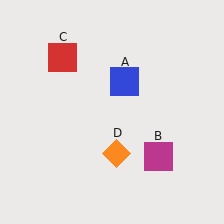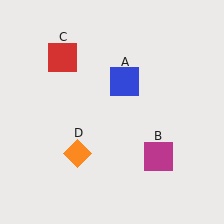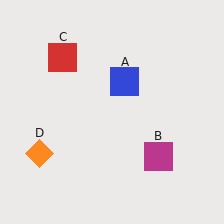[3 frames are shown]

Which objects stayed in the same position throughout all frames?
Blue square (object A) and magenta square (object B) and red square (object C) remained stationary.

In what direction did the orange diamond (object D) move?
The orange diamond (object D) moved left.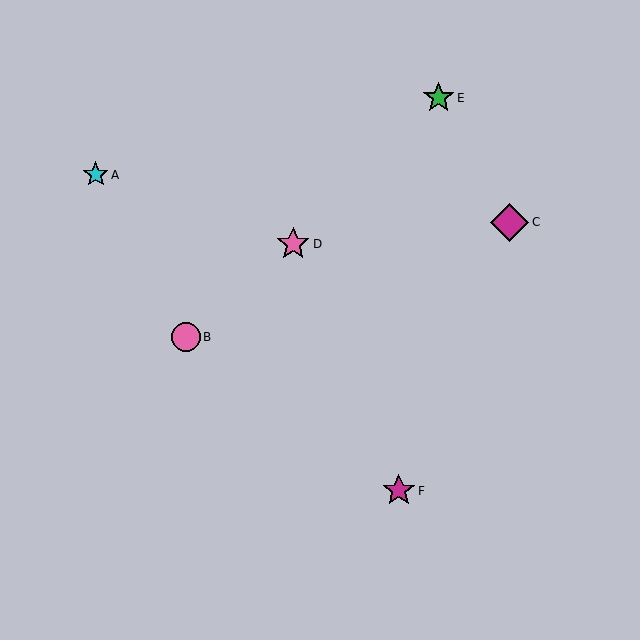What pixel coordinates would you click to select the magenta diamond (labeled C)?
Click at (510, 222) to select the magenta diamond C.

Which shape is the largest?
The magenta diamond (labeled C) is the largest.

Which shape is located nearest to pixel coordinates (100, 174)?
The cyan star (labeled A) at (96, 175) is nearest to that location.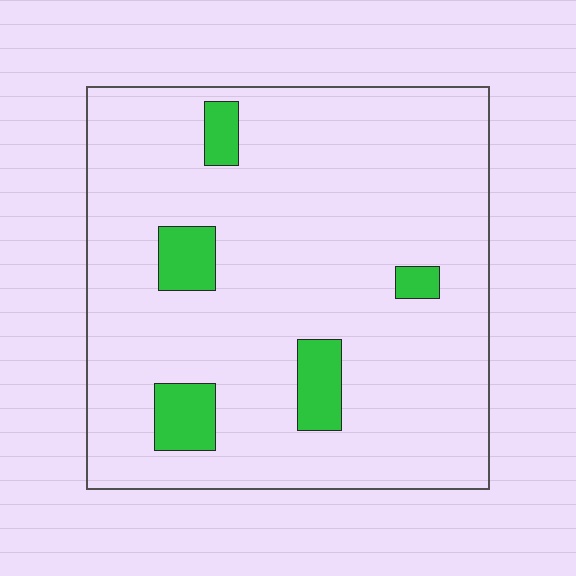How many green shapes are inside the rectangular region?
5.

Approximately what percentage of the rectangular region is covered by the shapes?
Approximately 10%.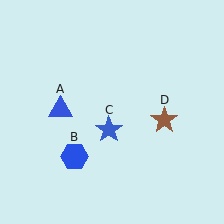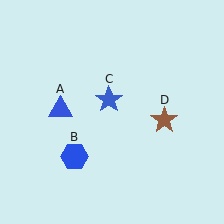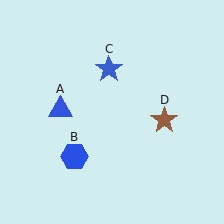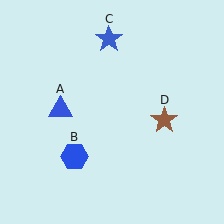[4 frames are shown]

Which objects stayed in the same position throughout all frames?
Blue triangle (object A) and blue hexagon (object B) and brown star (object D) remained stationary.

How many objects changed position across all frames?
1 object changed position: blue star (object C).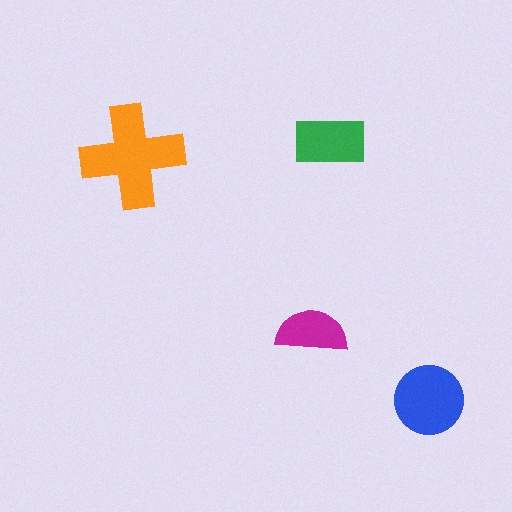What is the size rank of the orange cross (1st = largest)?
1st.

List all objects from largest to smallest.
The orange cross, the blue circle, the green rectangle, the magenta semicircle.